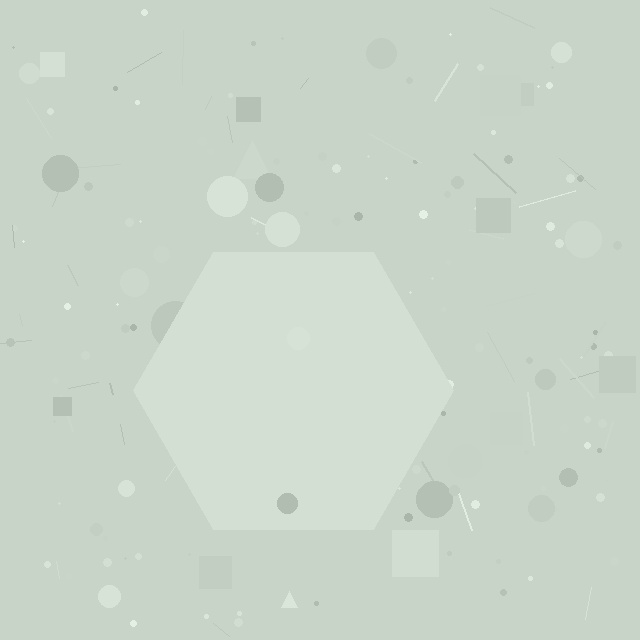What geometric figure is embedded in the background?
A hexagon is embedded in the background.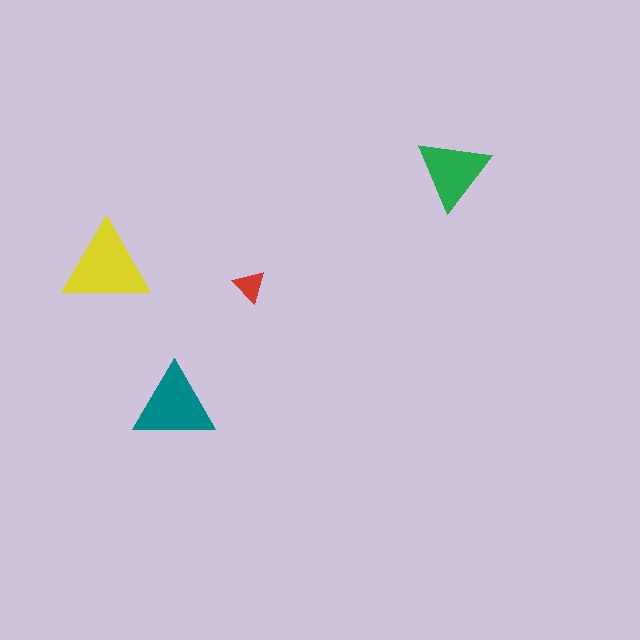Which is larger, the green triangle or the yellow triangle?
The yellow one.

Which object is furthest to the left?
The yellow triangle is leftmost.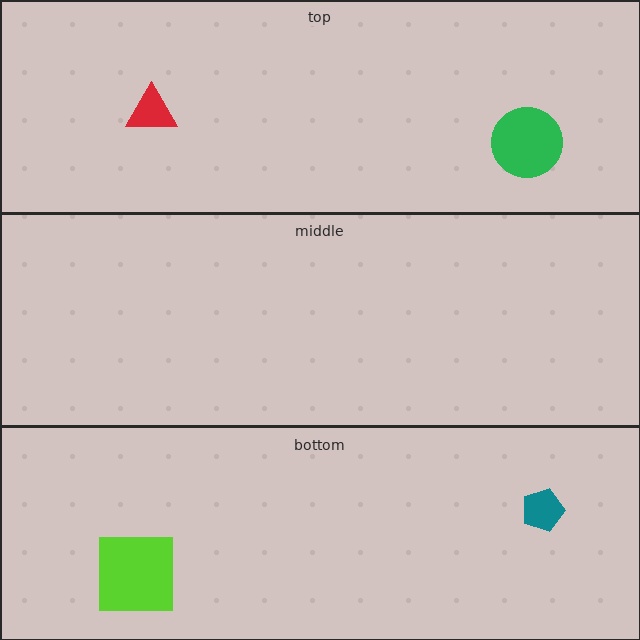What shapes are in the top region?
The green circle, the red triangle.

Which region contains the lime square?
The bottom region.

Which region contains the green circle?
The top region.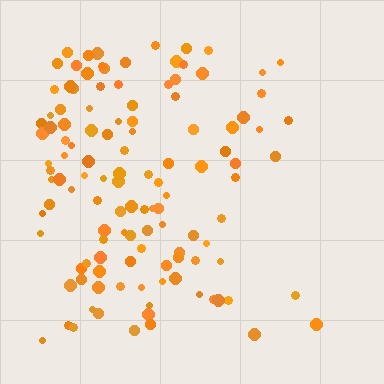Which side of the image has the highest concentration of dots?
The left.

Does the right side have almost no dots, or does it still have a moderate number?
Still a moderate number, just noticeably fewer than the left.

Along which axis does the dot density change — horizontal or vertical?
Horizontal.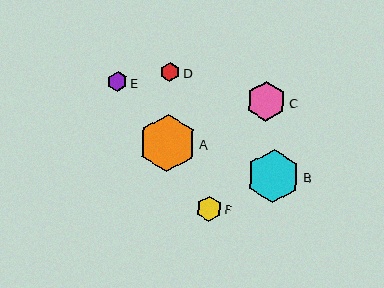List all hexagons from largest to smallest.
From largest to smallest: A, B, C, F, E, D.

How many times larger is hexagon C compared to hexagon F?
Hexagon C is approximately 1.6 times the size of hexagon F.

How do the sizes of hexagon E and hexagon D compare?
Hexagon E and hexagon D are approximately the same size.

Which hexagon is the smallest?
Hexagon D is the smallest with a size of approximately 19 pixels.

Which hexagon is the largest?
Hexagon A is the largest with a size of approximately 58 pixels.